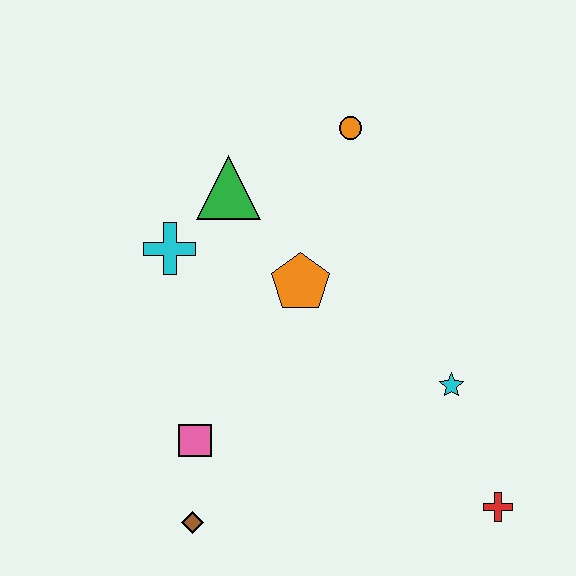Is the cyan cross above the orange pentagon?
Yes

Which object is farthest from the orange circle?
The brown diamond is farthest from the orange circle.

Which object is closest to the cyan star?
The red cross is closest to the cyan star.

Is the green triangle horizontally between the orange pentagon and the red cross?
No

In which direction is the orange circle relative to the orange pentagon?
The orange circle is above the orange pentagon.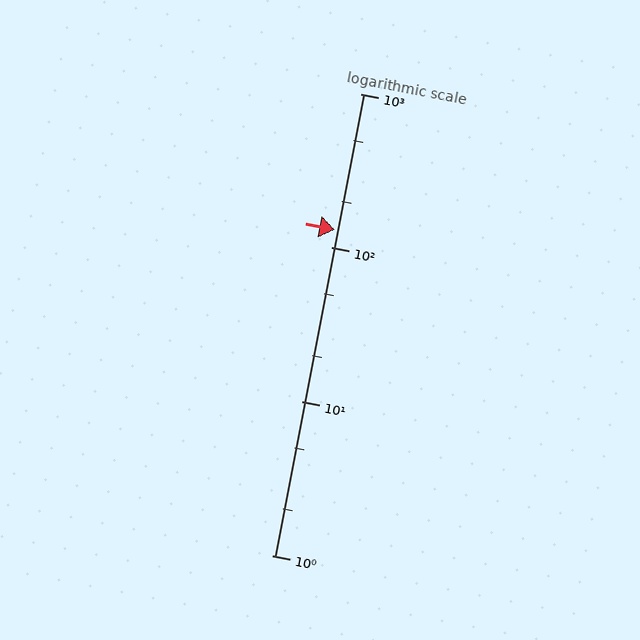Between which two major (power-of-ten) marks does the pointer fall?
The pointer is between 100 and 1000.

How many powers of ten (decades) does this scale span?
The scale spans 3 decades, from 1 to 1000.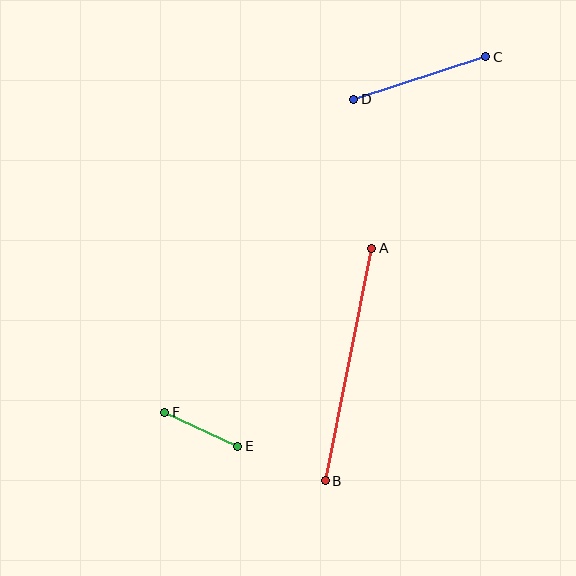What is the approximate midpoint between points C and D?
The midpoint is at approximately (420, 78) pixels.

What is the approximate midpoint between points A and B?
The midpoint is at approximately (348, 365) pixels.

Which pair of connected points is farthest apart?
Points A and B are farthest apart.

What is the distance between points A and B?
The distance is approximately 237 pixels.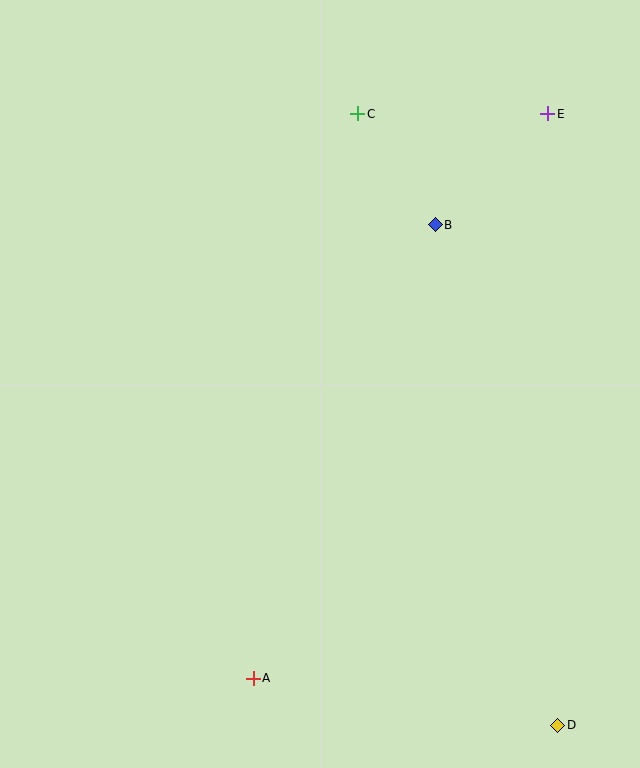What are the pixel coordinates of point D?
Point D is at (558, 725).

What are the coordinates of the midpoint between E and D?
The midpoint between E and D is at (553, 420).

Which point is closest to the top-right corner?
Point E is closest to the top-right corner.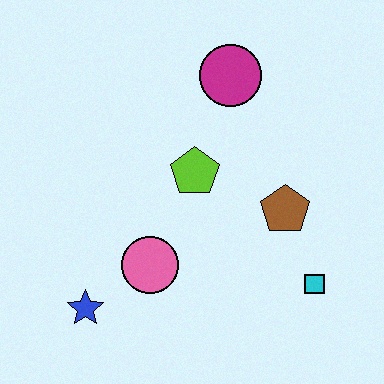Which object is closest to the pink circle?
The blue star is closest to the pink circle.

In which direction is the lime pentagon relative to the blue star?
The lime pentagon is above the blue star.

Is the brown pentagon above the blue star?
Yes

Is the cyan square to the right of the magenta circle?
Yes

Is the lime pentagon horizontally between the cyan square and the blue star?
Yes